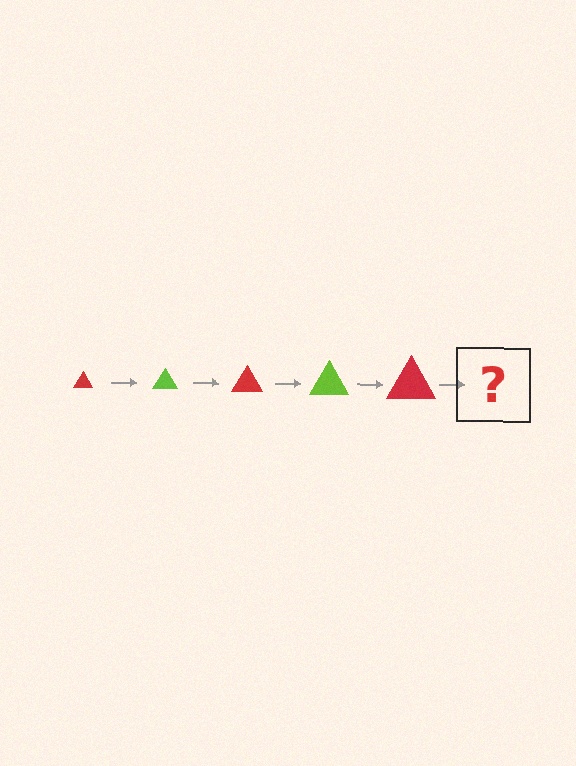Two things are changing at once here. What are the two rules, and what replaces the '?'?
The two rules are that the triangle grows larger each step and the color cycles through red and lime. The '?' should be a lime triangle, larger than the previous one.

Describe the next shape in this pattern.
It should be a lime triangle, larger than the previous one.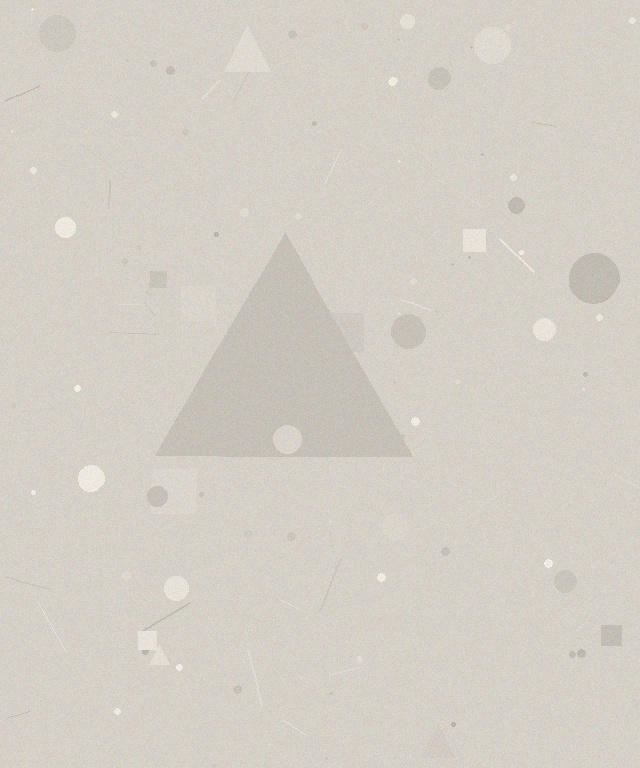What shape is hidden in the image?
A triangle is hidden in the image.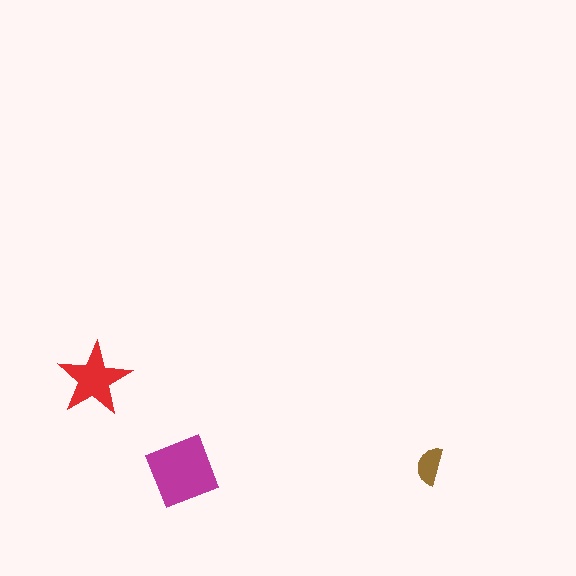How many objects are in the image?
There are 3 objects in the image.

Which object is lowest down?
The magenta diamond is bottommost.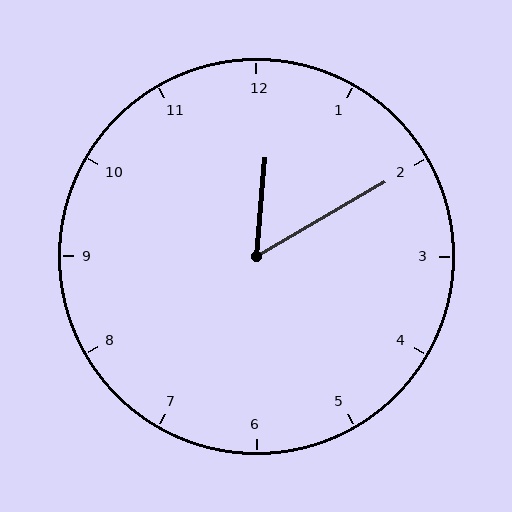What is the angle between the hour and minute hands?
Approximately 55 degrees.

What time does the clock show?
12:10.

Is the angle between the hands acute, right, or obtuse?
It is acute.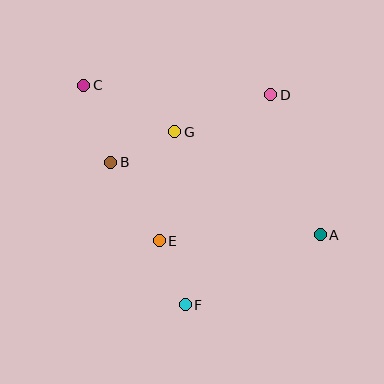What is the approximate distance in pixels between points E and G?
The distance between E and G is approximately 110 pixels.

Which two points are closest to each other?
Points E and F are closest to each other.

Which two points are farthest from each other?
Points A and C are farthest from each other.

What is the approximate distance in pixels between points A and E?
The distance between A and E is approximately 161 pixels.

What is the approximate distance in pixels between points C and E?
The distance between C and E is approximately 173 pixels.